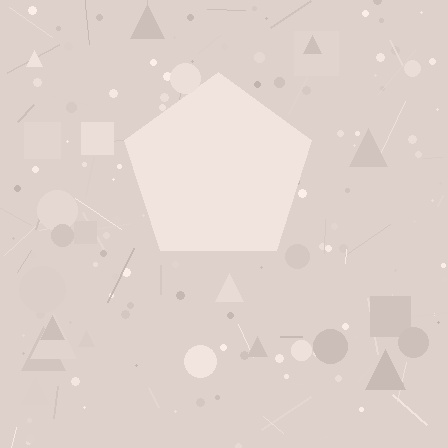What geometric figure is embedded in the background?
A pentagon is embedded in the background.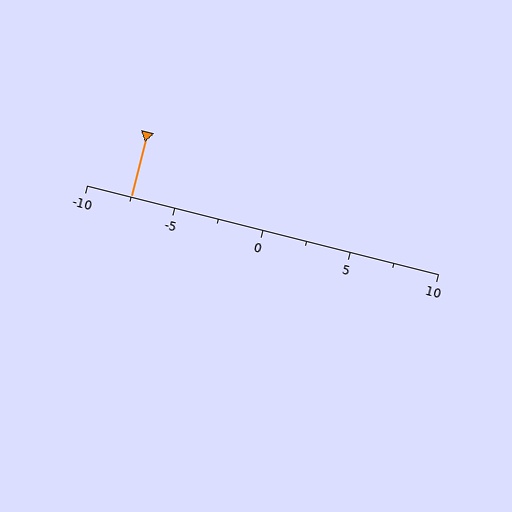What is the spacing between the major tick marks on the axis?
The major ticks are spaced 5 apart.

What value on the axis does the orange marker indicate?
The marker indicates approximately -7.5.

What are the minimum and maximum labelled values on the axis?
The axis runs from -10 to 10.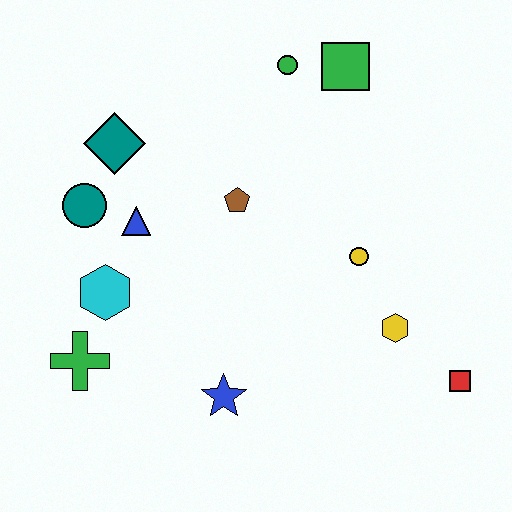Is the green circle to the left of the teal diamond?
No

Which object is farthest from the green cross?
The green square is farthest from the green cross.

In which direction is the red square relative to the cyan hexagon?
The red square is to the right of the cyan hexagon.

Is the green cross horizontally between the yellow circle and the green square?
No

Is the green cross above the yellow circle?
No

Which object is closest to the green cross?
The cyan hexagon is closest to the green cross.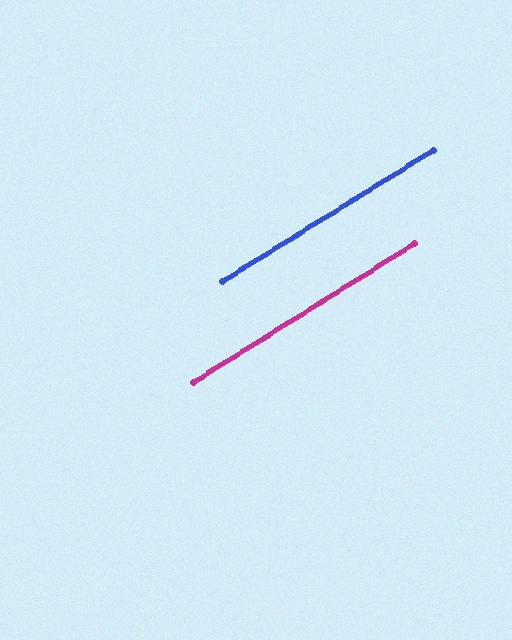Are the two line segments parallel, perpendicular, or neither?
Parallel — their directions differ by only 0.2°.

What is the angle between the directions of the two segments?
Approximately 0 degrees.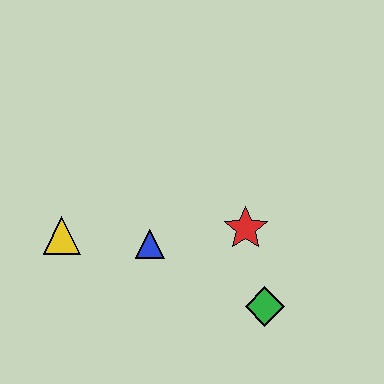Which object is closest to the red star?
The green diamond is closest to the red star.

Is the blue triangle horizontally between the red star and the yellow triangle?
Yes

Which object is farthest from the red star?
The yellow triangle is farthest from the red star.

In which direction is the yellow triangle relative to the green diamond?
The yellow triangle is to the left of the green diamond.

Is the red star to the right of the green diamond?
No